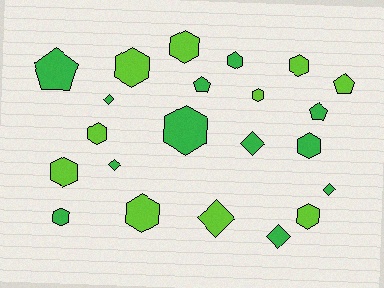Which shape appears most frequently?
Hexagon, with 12 objects.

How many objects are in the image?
There are 22 objects.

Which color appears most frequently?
Green, with 12 objects.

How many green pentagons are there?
There are 3 green pentagons.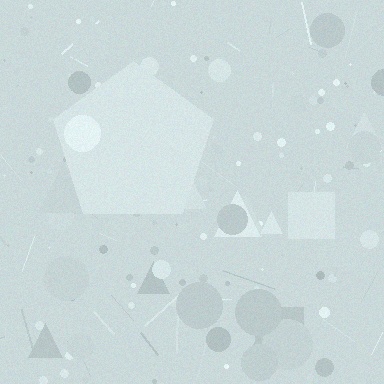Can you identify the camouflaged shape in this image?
The camouflaged shape is a pentagon.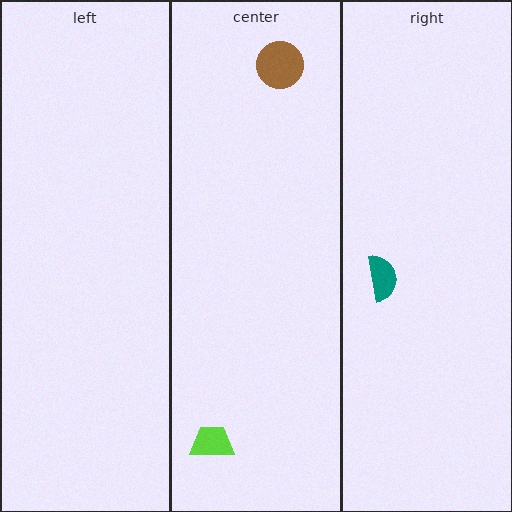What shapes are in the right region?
The teal semicircle.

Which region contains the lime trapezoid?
The center region.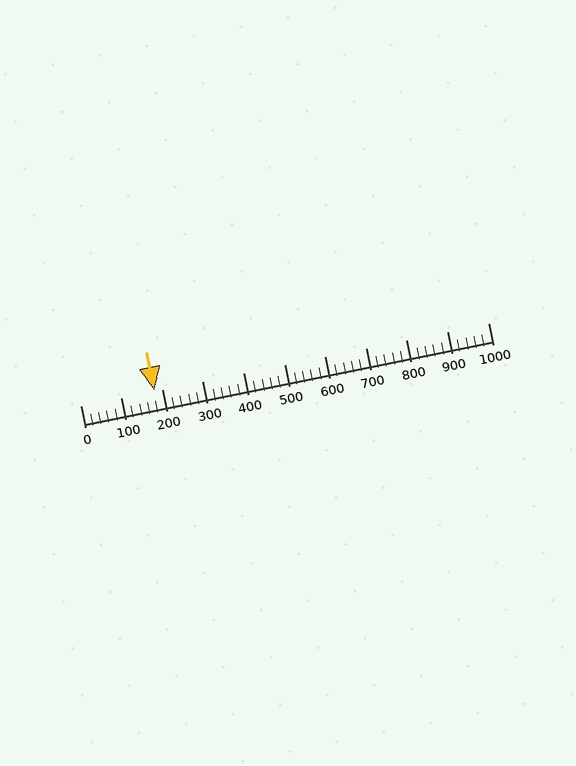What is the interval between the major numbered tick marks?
The major tick marks are spaced 100 units apart.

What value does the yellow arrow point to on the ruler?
The yellow arrow points to approximately 181.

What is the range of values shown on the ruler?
The ruler shows values from 0 to 1000.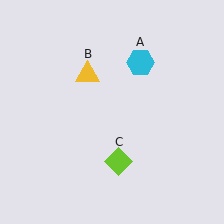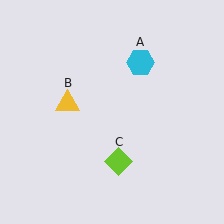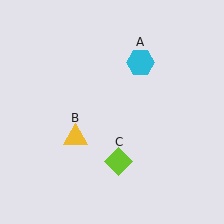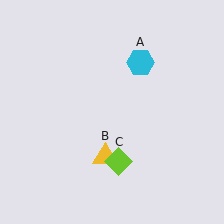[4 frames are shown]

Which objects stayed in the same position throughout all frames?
Cyan hexagon (object A) and lime diamond (object C) remained stationary.